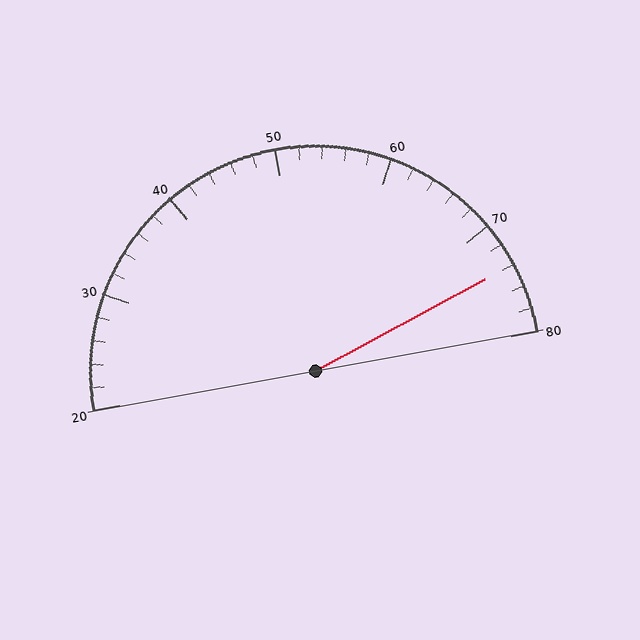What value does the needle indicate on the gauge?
The needle indicates approximately 74.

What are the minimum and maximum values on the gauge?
The gauge ranges from 20 to 80.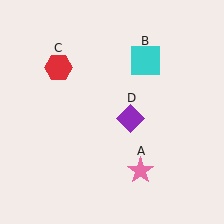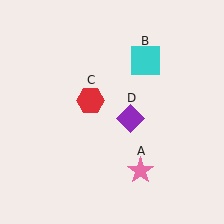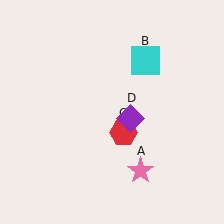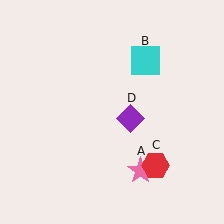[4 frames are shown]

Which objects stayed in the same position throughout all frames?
Pink star (object A) and cyan square (object B) and purple diamond (object D) remained stationary.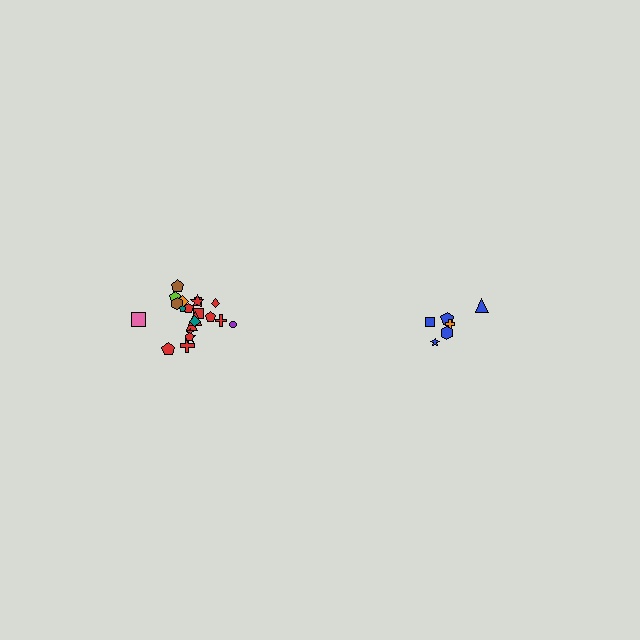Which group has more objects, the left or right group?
The left group.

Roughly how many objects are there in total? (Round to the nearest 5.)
Roughly 30 objects in total.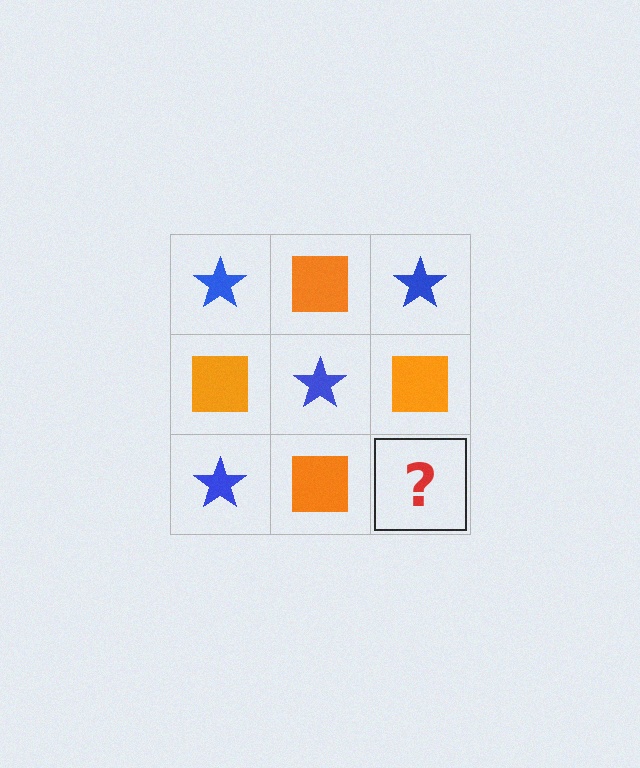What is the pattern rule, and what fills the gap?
The rule is that it alternates blue star and orange square in a checkerboard pattern. The gap should be filled with a blue star.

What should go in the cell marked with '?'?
The missing cell should contain a blue star.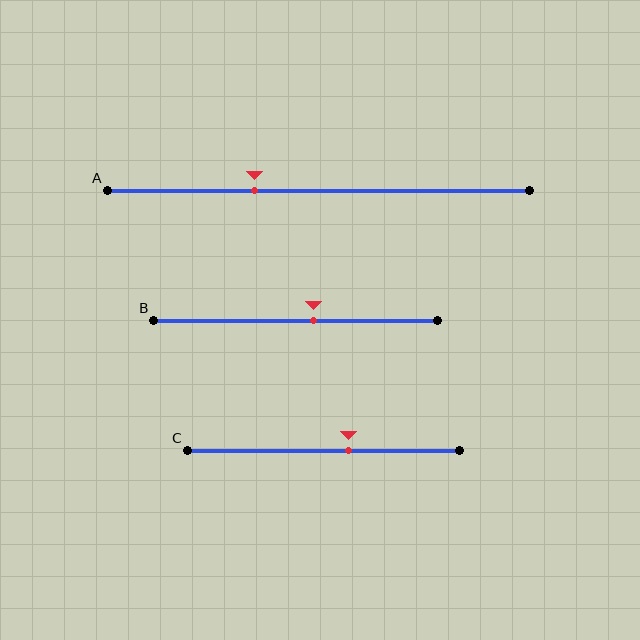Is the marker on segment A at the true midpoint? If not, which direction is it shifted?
No, the marker on segment A is shifted to the left by about 15% of the segment length.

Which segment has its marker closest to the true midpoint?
Segment B has its marker closest to the true midpoint.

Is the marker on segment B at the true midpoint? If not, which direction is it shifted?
No, the marker on segment B is shifted to the right by about 6% of the segment length.